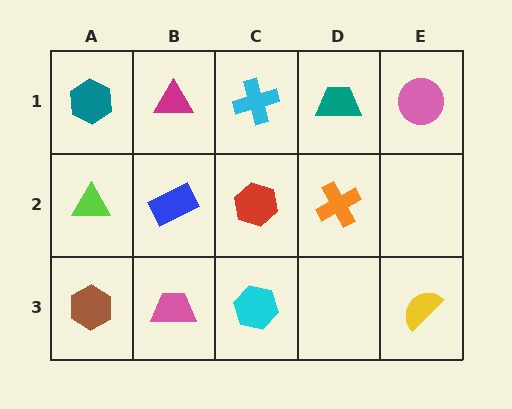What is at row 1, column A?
A teal hexagon.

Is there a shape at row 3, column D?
No, that cell is empty.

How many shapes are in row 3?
4 shapes.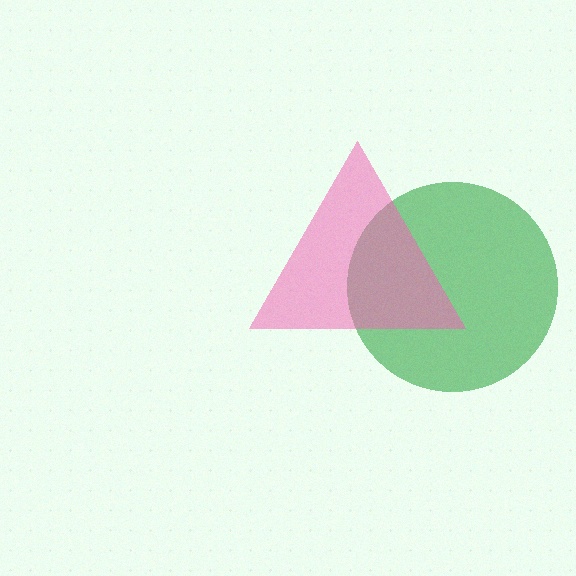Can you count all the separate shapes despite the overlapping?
Yes, there are 2 separate shapes.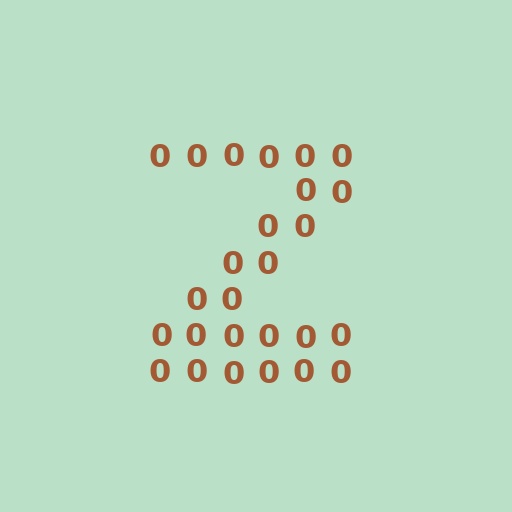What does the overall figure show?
The overall figure shows the letter Z.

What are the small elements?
The small elements are digit 0's.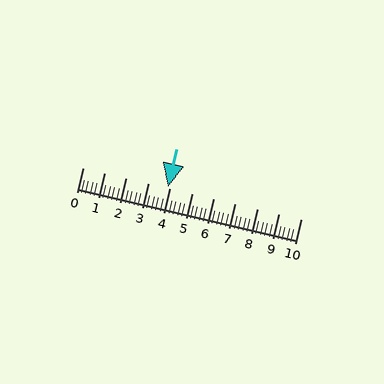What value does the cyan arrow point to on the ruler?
The cyan arrow points to approximately 3.9.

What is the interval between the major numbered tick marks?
The major tick marks are spaced 1 units apart.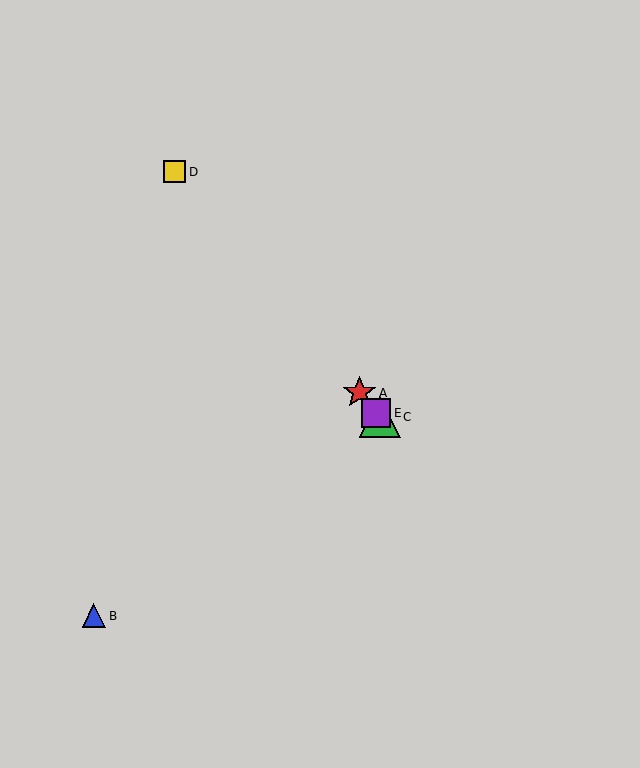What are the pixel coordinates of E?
Object E is at (376, 413).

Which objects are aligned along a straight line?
Objects A, C, D, E are aligned along a straight line.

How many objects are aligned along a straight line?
4 objects (A, C, D, E) are aligned along a straight line.